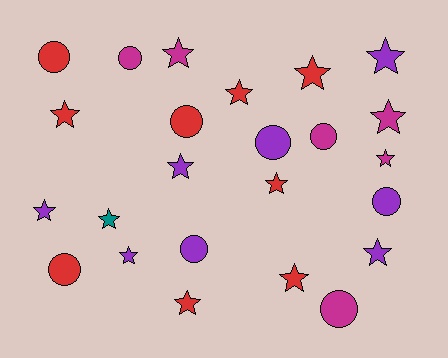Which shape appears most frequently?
Star, with 15 objects.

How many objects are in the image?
There are 24 objects.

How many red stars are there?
There are 6 red stars.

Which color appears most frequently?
Red, with 9 objects.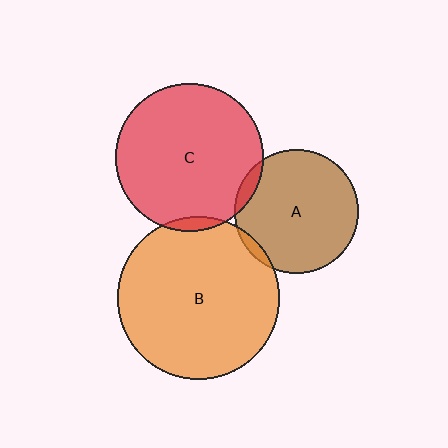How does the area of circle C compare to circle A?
Approximately 1.4 times.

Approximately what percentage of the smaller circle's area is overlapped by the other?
Approximately 5%.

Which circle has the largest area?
Circle B (orange).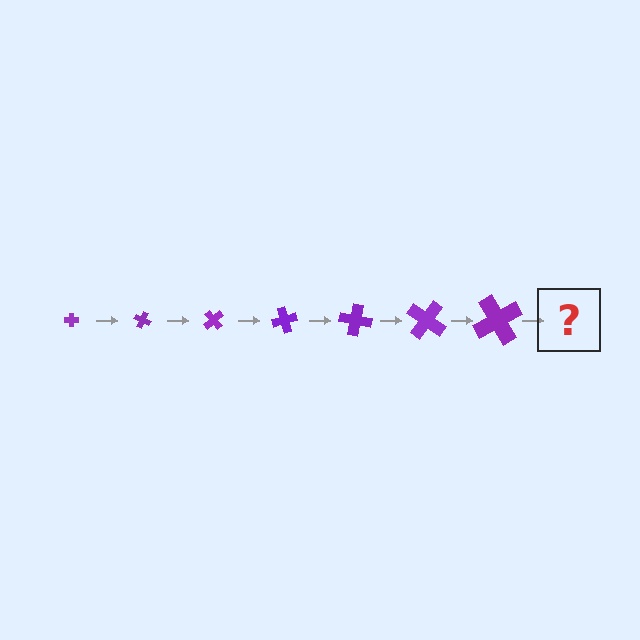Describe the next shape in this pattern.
It should be a cross, larger than the previous one and rotated 175 degrees from the start.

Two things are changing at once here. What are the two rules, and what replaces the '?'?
The two rules are that the cross grows larger each step and it rotates 25 degrees each step. The '?' should be a cross, larger than the previous one and rotated 175 degrees from the start.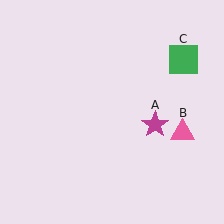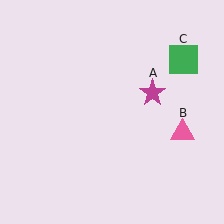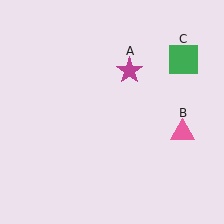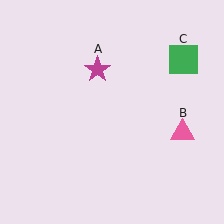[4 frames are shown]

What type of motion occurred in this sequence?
The magenta star (object A) rotated counterclockwise around the center of the scene.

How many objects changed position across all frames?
1 object changed position: magenta star (object A).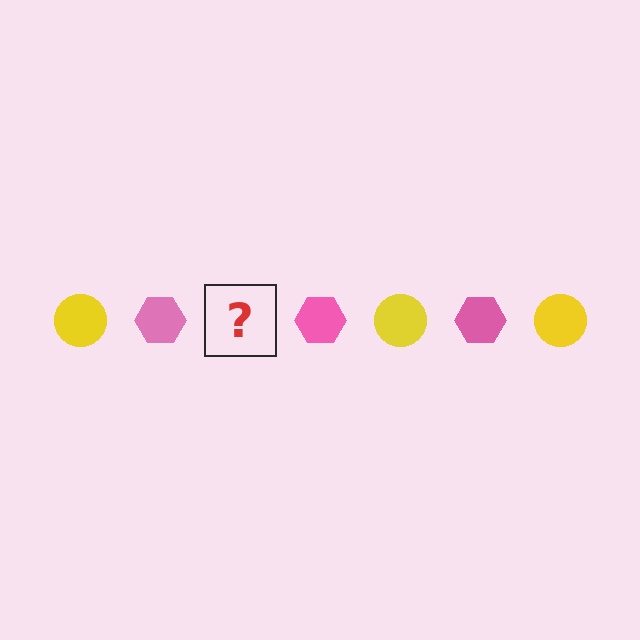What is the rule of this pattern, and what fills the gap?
The rule is that the pattern alternates between yellow circle and pink hexagon. The gap should be filled with a yellow circle.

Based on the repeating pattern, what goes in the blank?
The blank should be a yellow circle.